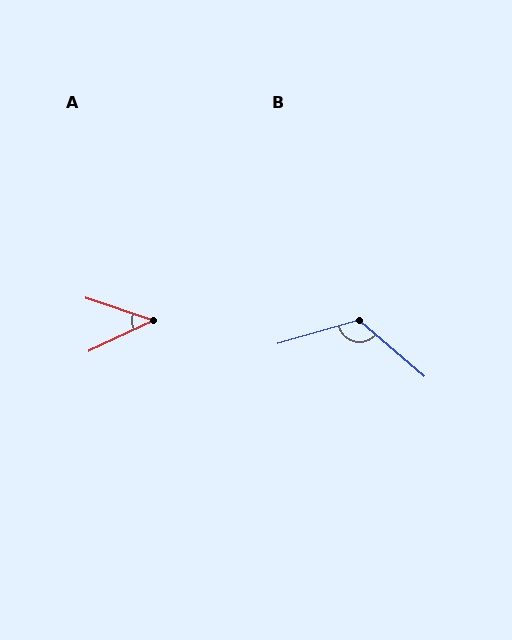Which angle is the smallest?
A, at approximately 44 degrees.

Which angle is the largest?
B, at approximately 123 degrees.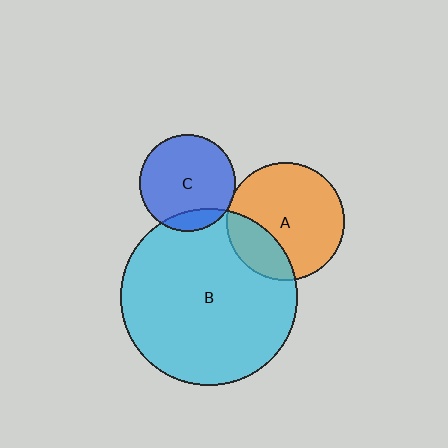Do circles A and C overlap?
Yes.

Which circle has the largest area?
Circle B (cyan).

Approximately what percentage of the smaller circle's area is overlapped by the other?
Approximately 5%.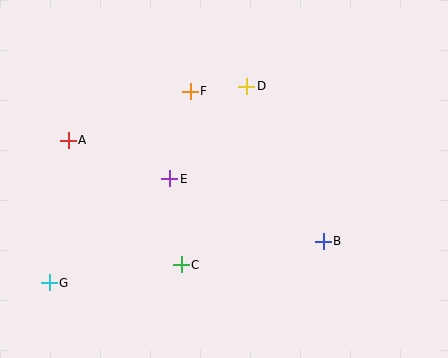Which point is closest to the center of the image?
Point E at (170, 179) is closest to the center.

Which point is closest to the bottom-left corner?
Point G is closest to the bottom-left corner.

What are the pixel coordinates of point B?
Point B is at (323, 241).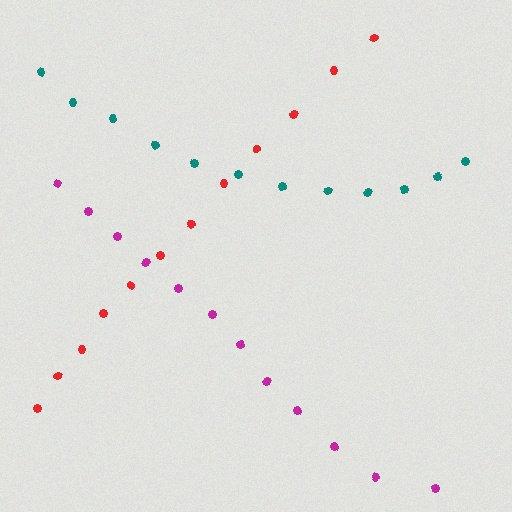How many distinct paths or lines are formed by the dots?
There are 3 distinct paths.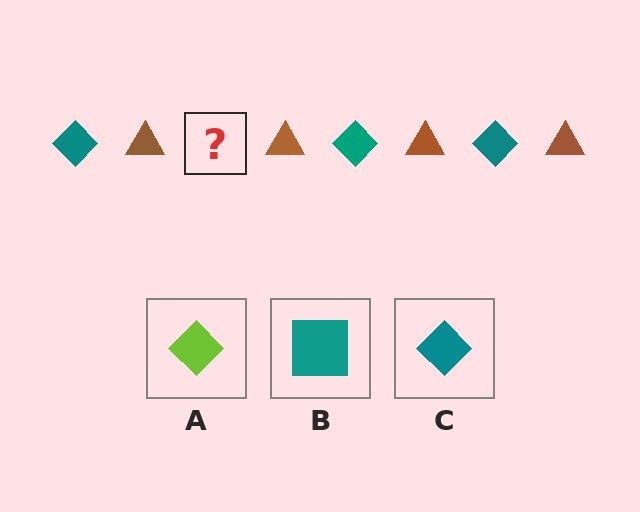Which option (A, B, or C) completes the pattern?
C.